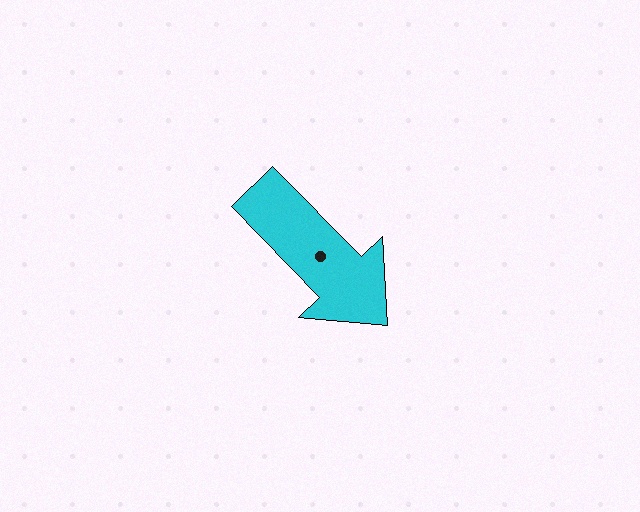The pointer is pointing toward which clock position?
Roughly 5 o'clock.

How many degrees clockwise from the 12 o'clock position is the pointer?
Approximately 136 degrees.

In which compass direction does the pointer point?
Southeast.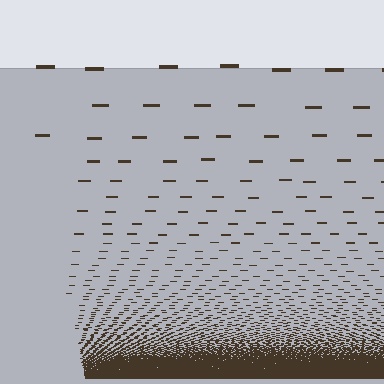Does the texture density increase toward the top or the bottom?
Density increases toward the bottom.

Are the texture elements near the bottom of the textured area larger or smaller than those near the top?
Smaller. The gradient is inverted — elements near the bottom are smaller and denser.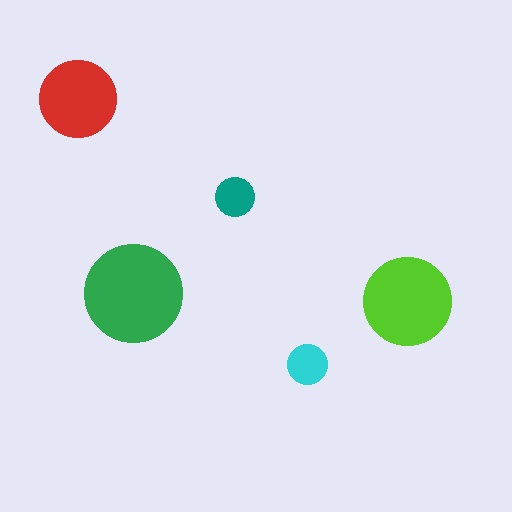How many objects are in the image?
There are 5 objects in the image.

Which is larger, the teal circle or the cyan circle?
The cyan one.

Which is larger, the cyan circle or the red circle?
The red one.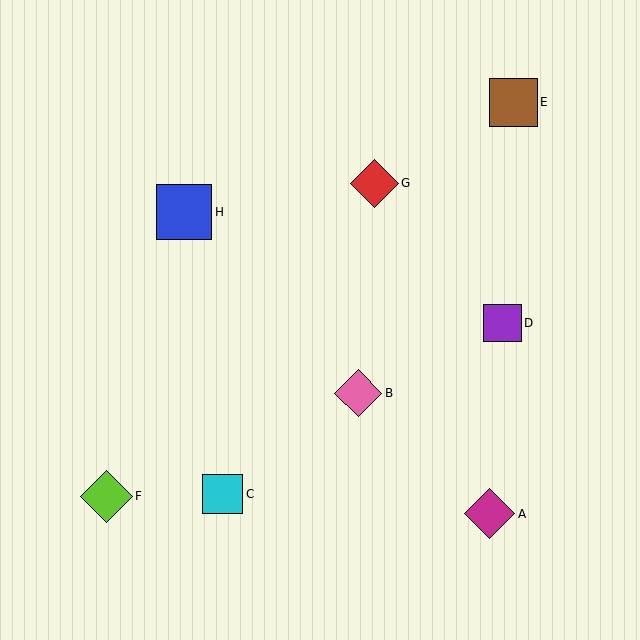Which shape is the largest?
The blue square (labeled H) is the largest.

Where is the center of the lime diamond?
The center of the lime diamond is at (106, 496).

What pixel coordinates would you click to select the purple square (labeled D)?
Click at (502, 323) to select the purple square D.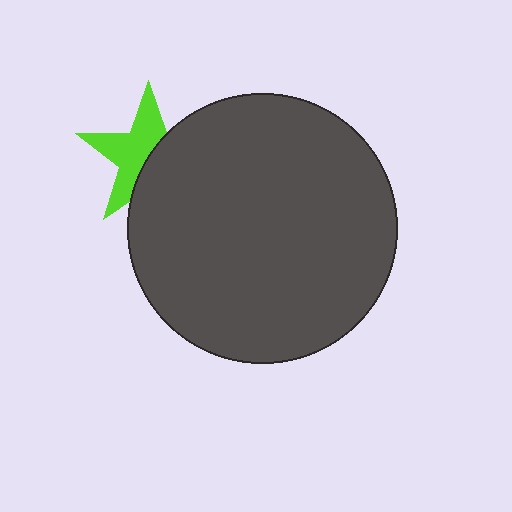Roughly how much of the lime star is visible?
About half of it is visible (roughly 54%).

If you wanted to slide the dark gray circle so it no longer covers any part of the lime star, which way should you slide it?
Slide it right — that is the most direct way to separate the two shapes.